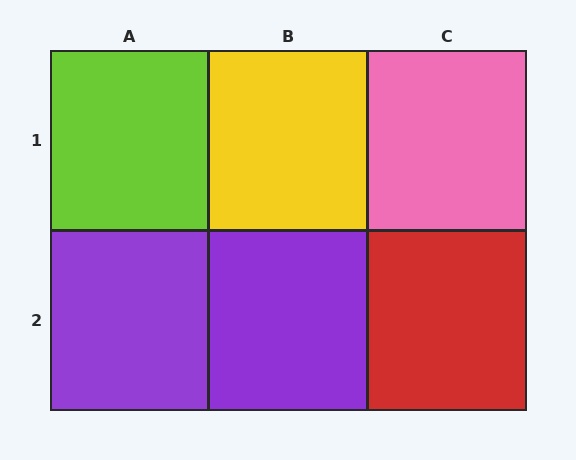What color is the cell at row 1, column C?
Pink.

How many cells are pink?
1 cell is pink.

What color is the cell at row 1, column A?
Lime.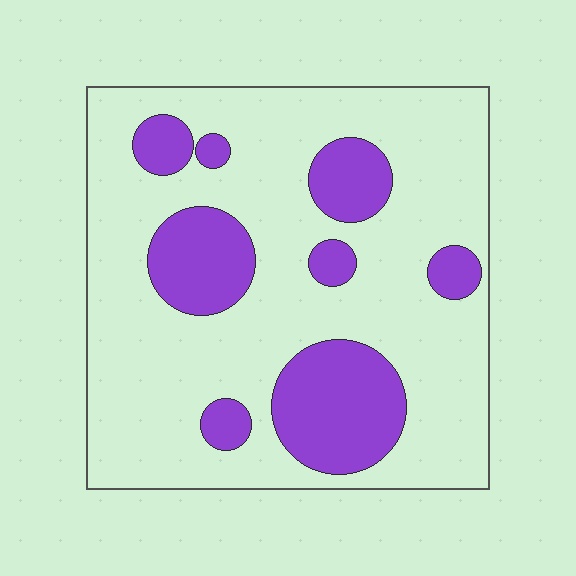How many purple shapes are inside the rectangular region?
8.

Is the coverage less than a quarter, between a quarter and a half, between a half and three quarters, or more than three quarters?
Less than a quarter.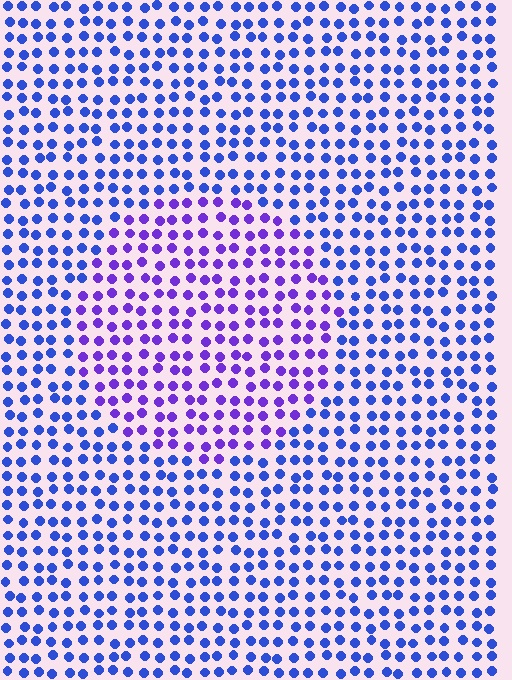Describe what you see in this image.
The image is filled with small blue elements in a uniform arrangement. A circle-shaped region is visible where the elements are tinted to a slightly different hue, forming a subtle color boundary.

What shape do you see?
I see a circle.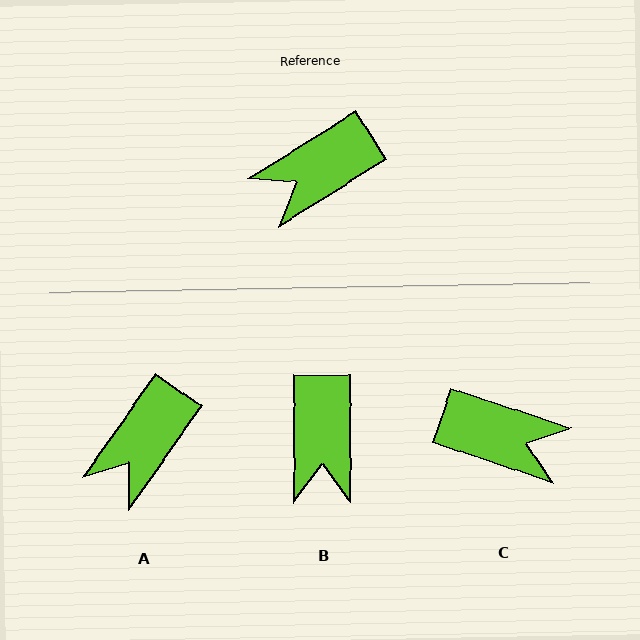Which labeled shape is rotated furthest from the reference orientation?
C, about 130 degrees away.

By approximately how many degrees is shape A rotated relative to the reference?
Approximately 23 degrees counter-clockwise.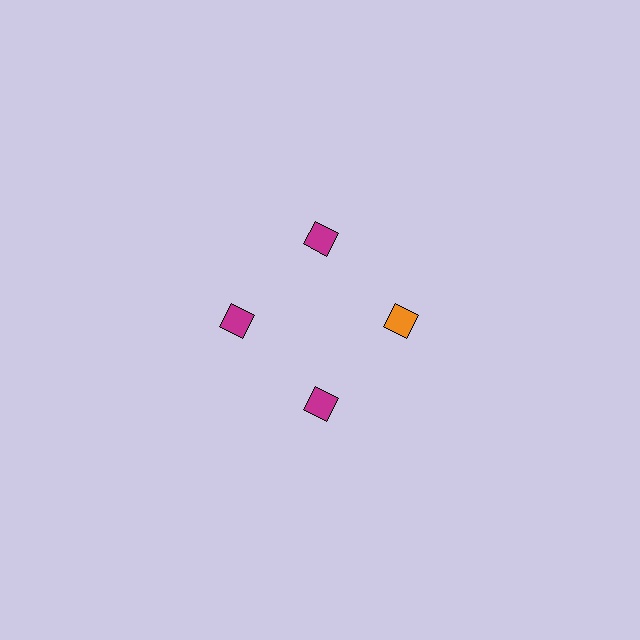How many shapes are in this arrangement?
There are 4 shapes arranged in a ring pattern.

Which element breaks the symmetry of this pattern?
The orange diamond at roughly the 3 o'clock position breaks the symmetry. All other shapes are magenta diamonds.